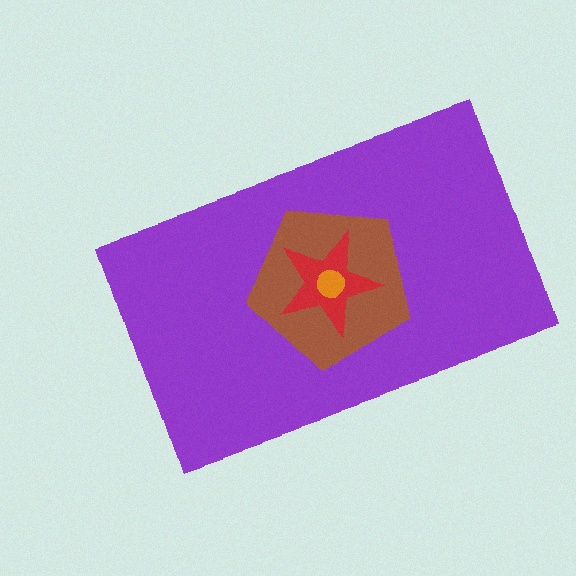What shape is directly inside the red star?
The orange circle.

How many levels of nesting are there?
4.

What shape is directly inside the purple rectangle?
The brown pentagon.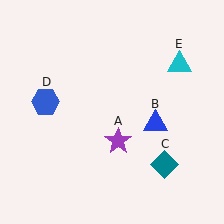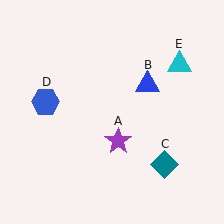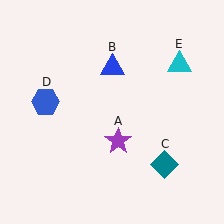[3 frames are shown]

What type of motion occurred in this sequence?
The blue triangle (object B) rotated counterclockwise around the center of the scene.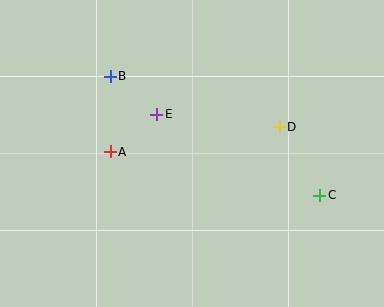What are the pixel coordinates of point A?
Point A is at (110, 152).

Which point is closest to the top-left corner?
Point B is closest to the top-left corner.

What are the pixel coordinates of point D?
Point D is at (279, 127).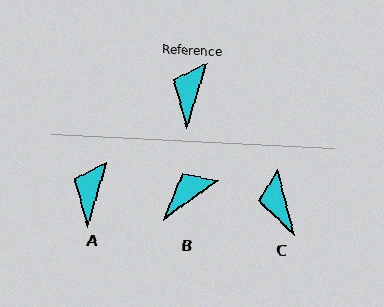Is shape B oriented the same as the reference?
No, it is off by about 37 degrees.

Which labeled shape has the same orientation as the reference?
A.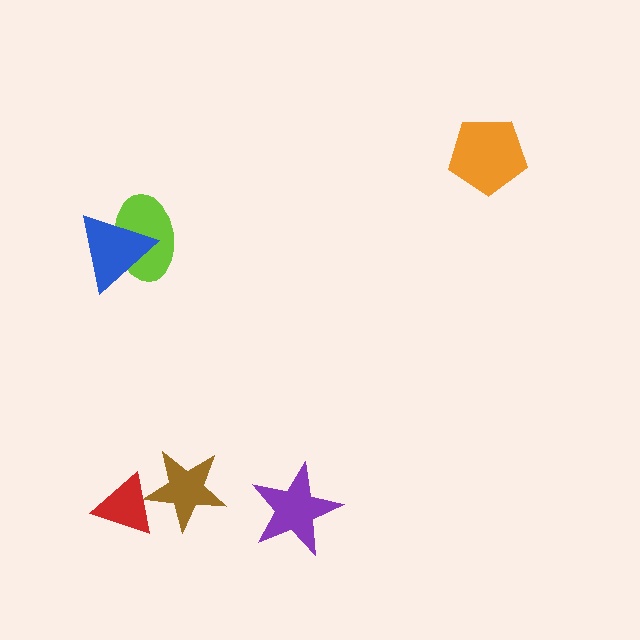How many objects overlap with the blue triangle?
1 object overlaps with the blue triangle.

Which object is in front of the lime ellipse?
The blue triangle is in front of the lime ellipse.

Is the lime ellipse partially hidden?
Yes, it is partially covered by another shape.